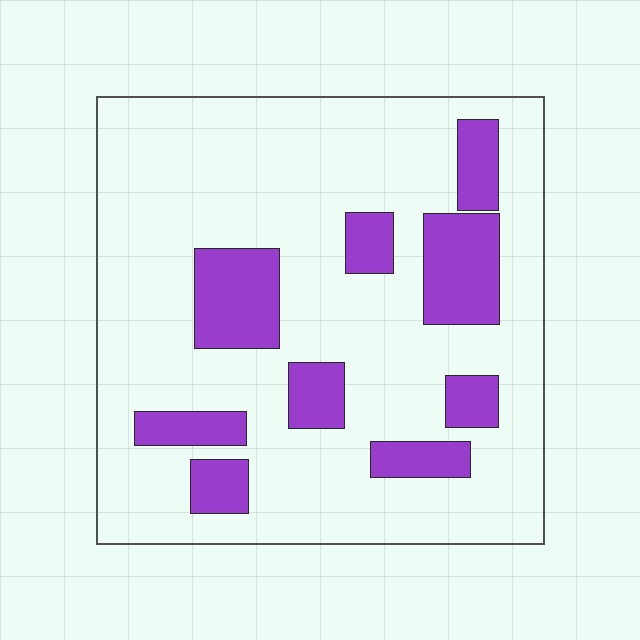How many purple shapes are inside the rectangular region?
9.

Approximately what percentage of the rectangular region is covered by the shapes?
Approximately 20%.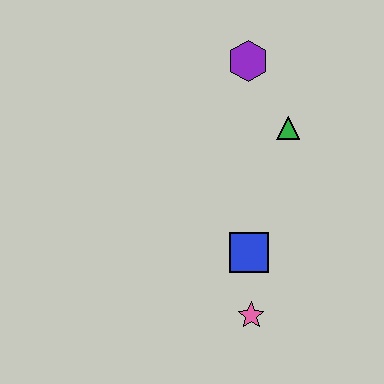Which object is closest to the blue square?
The pink star is closest to the blue square.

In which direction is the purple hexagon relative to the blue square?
The purple hexagon is above the blue square.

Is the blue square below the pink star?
No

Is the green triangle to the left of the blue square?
No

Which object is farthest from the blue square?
The purple hexagon is farthest from the blue square.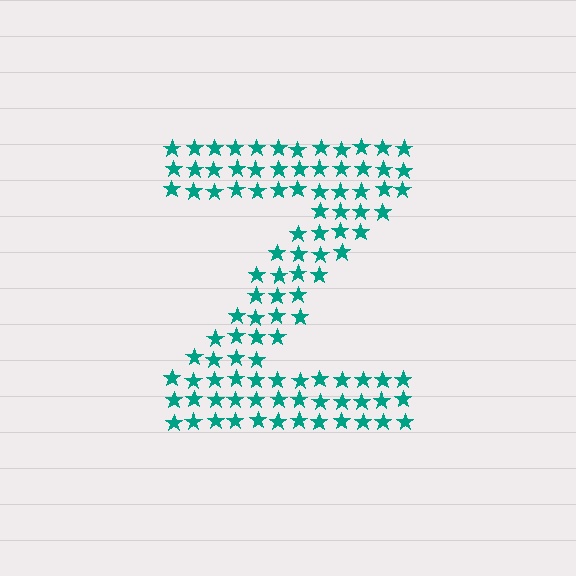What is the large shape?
The large shape is the letter Z.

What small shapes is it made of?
It is made of small stars.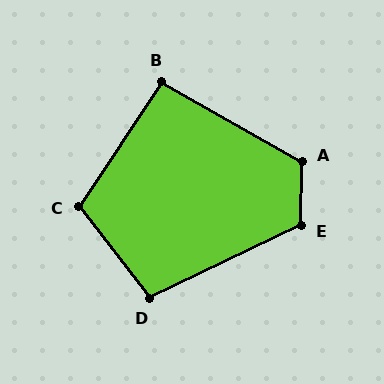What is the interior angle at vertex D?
Approximately 102 degrees (obtuse).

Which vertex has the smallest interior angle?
B, at approximately 94 degrees.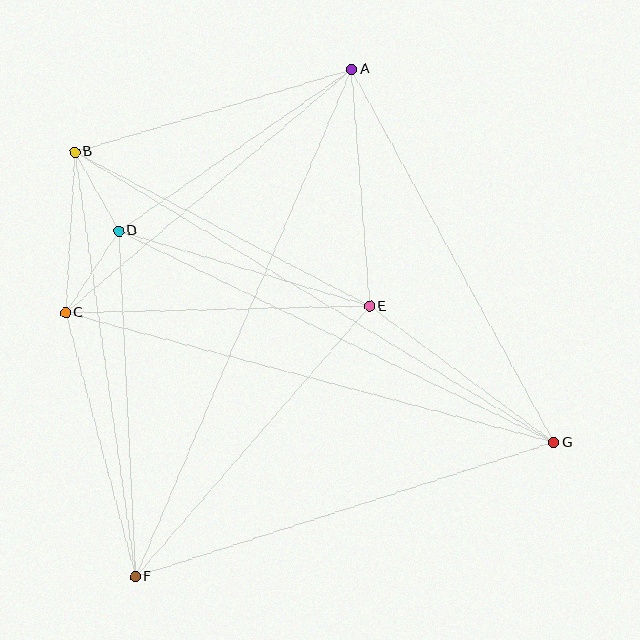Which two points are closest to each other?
Points B and D are closest to each other.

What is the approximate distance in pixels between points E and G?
The distance between E and G is approximately 229 pixels.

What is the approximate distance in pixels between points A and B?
The distance between A and B is approximately 289 pixels.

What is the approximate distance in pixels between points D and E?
The distance between D and E is approximately 262 pixels.